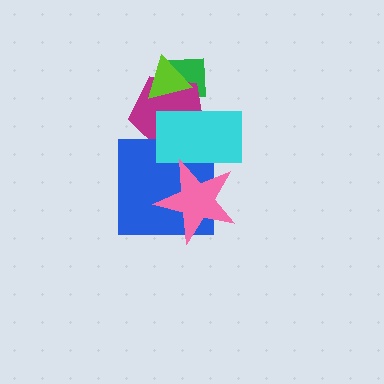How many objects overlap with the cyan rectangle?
4 objects overlap with the cyan rectangle.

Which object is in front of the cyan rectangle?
The pink star is in front of the cyan rectangle.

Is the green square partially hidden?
Yes, it is partially covered by another shape.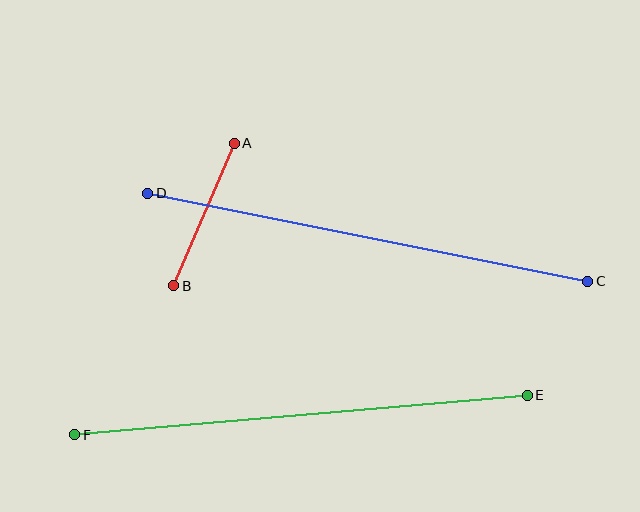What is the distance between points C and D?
The distance is approximately 449 pixels.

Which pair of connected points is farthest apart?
Points E and F are farthest apart.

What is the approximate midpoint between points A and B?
The midpoint is at approximately (204, 215) pixels.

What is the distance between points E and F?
The distance is approximately 454 pixels.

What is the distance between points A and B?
The distance is approximately 155 pixels.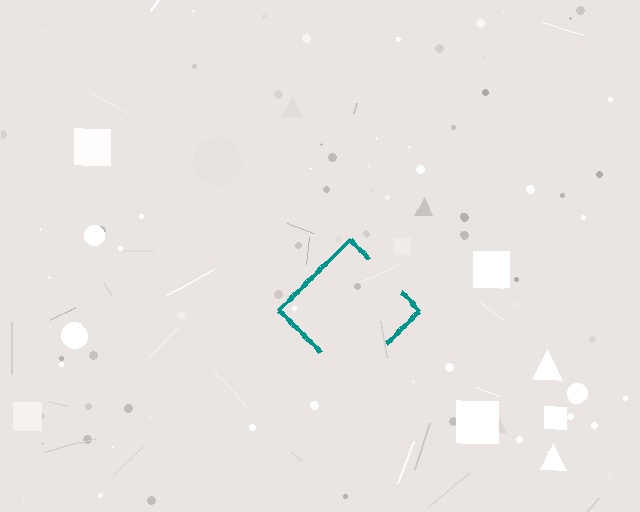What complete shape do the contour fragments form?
The contour fragments form a diamond.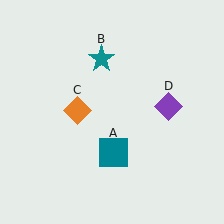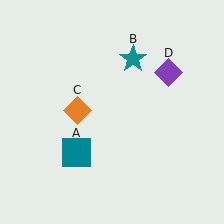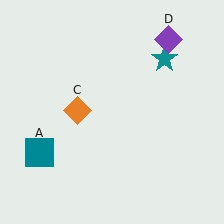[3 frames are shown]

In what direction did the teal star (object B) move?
The teal star (object B) moved right.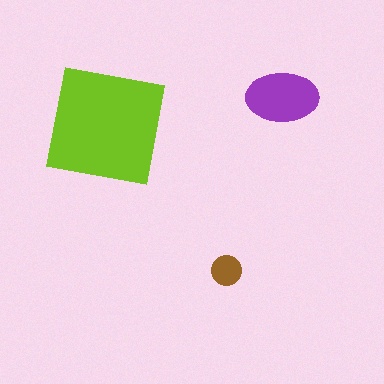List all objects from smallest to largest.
The brown circle, the purple ellipse, the lime square.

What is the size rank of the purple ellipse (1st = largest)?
2nd.